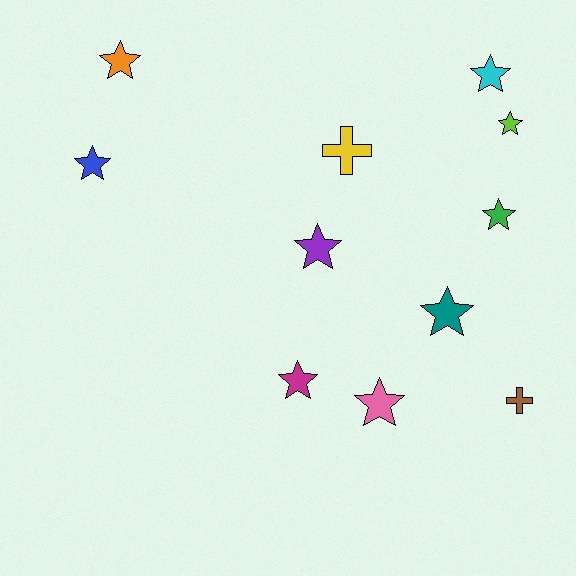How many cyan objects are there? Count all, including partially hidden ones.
There is 1 cyan object.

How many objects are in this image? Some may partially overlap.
There are 11 objects.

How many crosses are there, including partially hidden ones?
There are 2 crosses.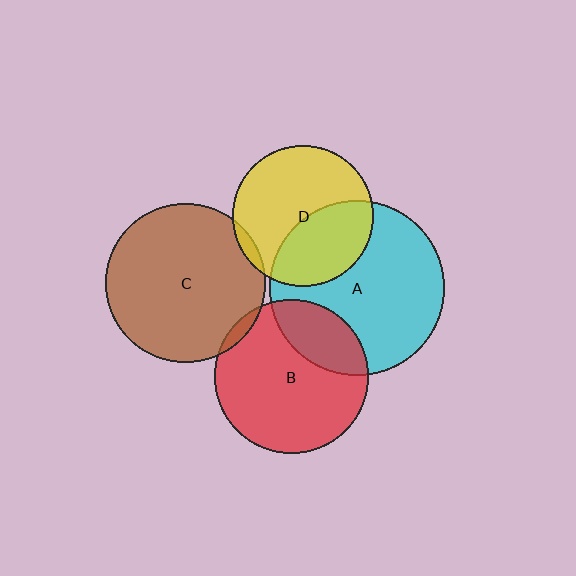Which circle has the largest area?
Circle A (cyan).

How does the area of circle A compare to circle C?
Approximately 1.2 times.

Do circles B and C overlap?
Yes.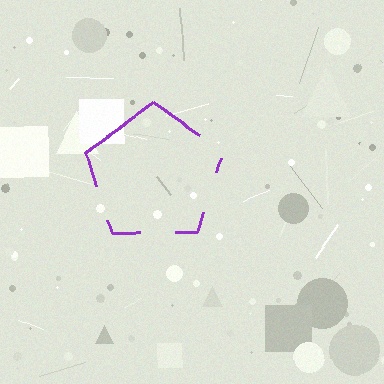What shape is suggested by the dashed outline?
The dashed outline suggests a pentagon.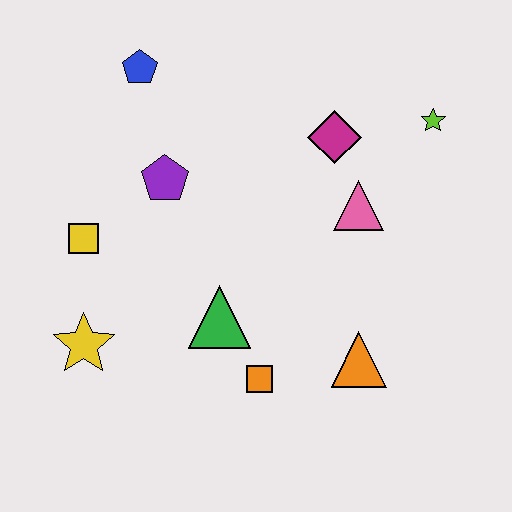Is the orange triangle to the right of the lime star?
No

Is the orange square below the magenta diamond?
Yes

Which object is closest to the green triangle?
The orange square is closest to the green triangle.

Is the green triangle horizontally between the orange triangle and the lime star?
No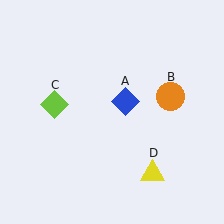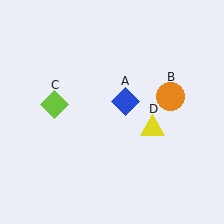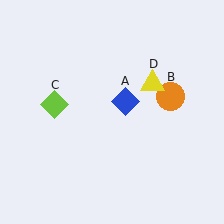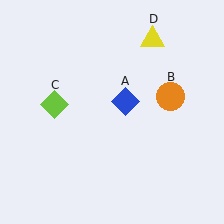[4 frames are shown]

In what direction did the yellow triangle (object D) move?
The yellow triangle (object D) moved up.